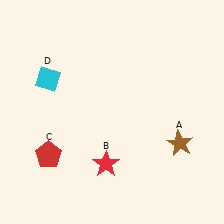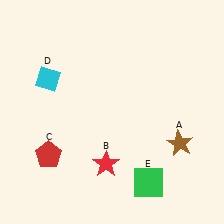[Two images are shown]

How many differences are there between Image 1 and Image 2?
There is 1 difference between the two images.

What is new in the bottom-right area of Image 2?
A green square (E) was added in the bottom-right area of Image 2.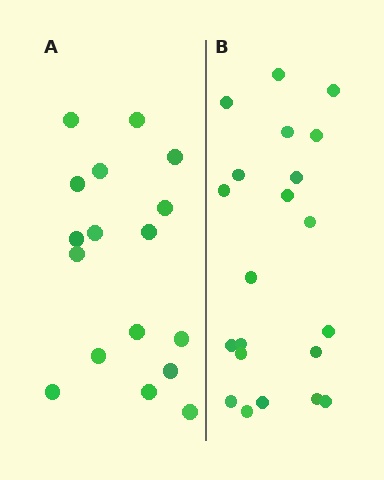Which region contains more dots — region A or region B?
Region B (the right region) has more dots.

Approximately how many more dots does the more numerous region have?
Region B has about 4 more dots than region A.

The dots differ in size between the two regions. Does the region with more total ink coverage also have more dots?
No. Region A has more total ink coverage because its dots are larger, but region B actually contains more individual dots. Total area can be misleading — the number of items is what matters here.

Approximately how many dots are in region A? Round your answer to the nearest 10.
About 20 dots. (The exact count is 17, which rounds to 20.)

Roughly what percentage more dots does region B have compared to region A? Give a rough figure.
About 25% more.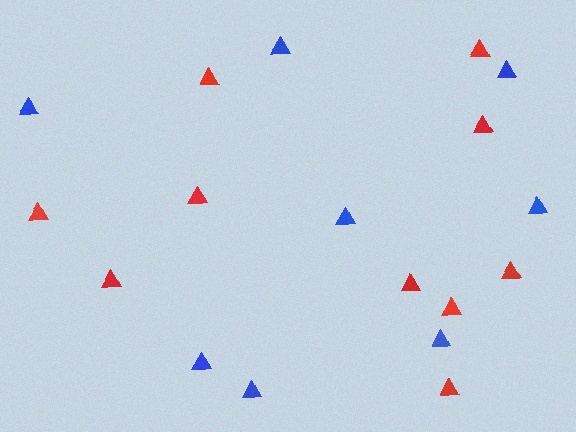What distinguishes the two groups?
There are 2 groups: one group of red triangles (10) and one group of blue triangles (8).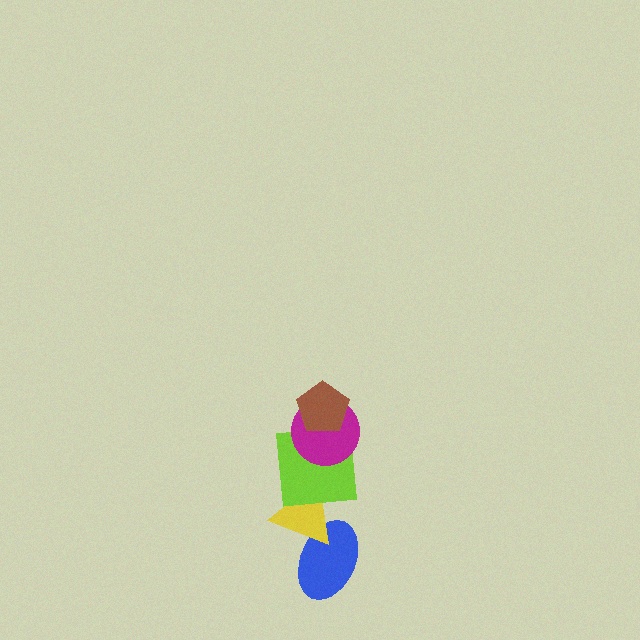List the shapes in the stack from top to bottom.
From top to bottom: the brown pentagon, the magenta circle, the lime square, the yellow triangle, the blue ellipse.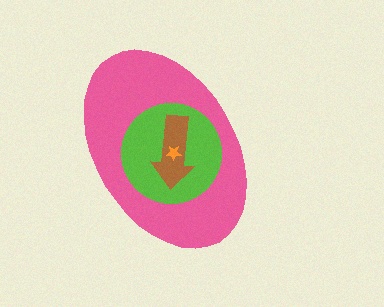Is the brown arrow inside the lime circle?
Yes.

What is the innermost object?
The orange star.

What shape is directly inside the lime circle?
The brown arrow.